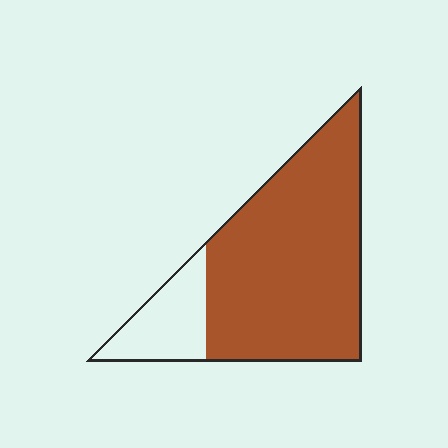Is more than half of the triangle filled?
Yes.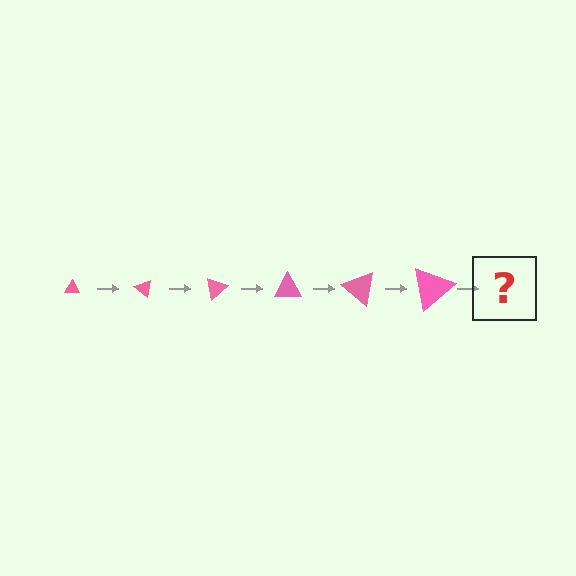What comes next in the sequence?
The next element should be a triangle, larger than the previous one and rotated 240 degrees from the start.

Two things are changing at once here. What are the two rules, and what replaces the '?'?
The two rules are that the triangle grows larger each step and it rotates 40 degrees each step. The '?' should be a triangle, larger than the previous one and rotated 240 degrees from the start.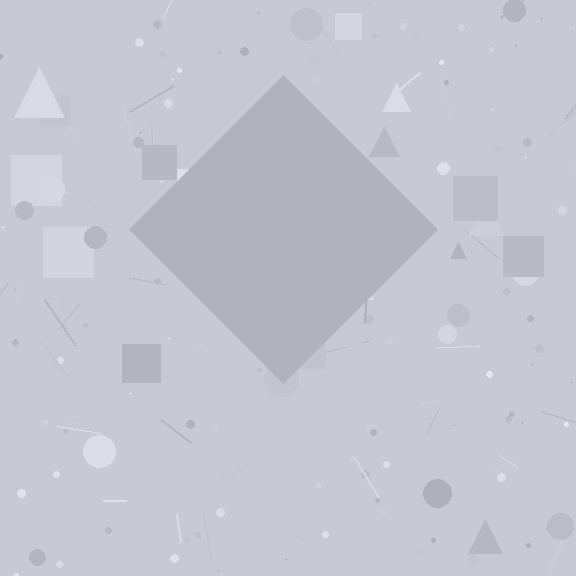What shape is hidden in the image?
A diamond is hidden in the image.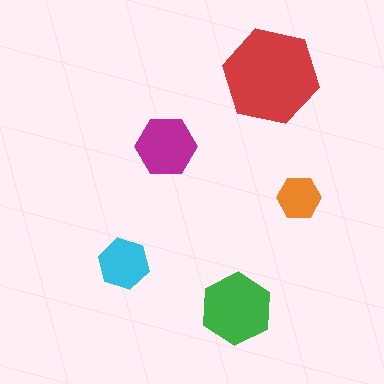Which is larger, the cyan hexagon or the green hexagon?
The green one.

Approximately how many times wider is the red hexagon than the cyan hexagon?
About 2 times wider.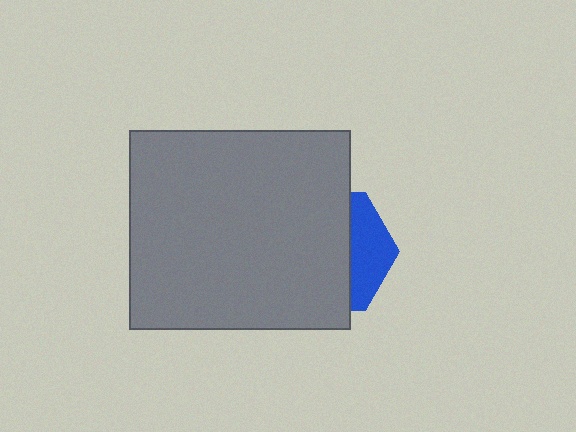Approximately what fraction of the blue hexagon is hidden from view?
Roughly 70% of the blue hexagon is hidden behind the gray rectangle.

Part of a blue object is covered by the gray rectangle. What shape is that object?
It is a hexagon.